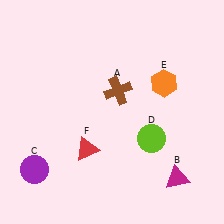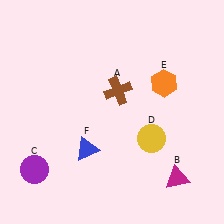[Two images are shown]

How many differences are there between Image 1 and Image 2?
There are 2 differences between the two images.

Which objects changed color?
D changed from lime to yellow. F changed from red to blue.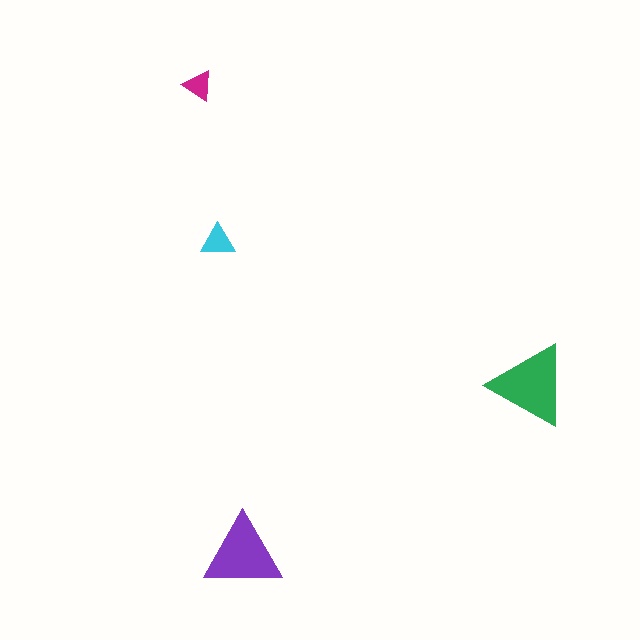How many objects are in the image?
There are 4 objects in the image.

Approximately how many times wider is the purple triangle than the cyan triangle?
About 2.5 times wider.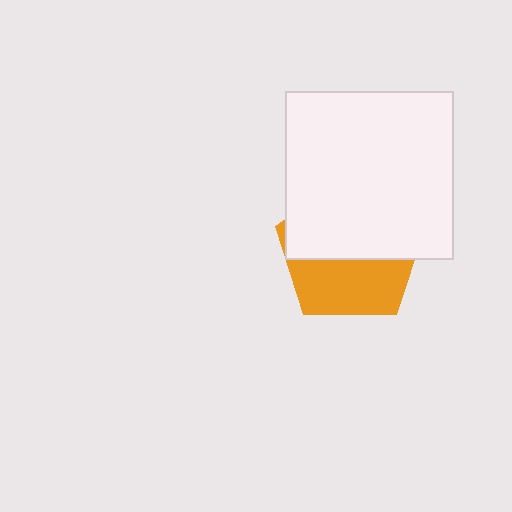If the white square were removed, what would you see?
You would see the complete orange pentagon.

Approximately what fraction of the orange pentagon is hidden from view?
Roughly 57% of the orange pentagon is hidden behind the white square.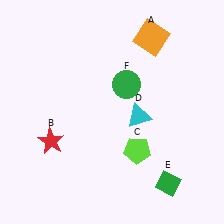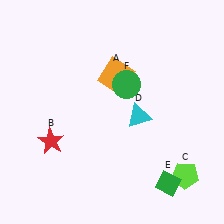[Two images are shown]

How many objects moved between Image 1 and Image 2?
2 objects moved between the two images.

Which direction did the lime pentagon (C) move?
The lime pentagon (C) moved right.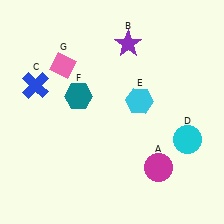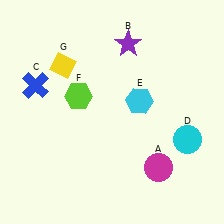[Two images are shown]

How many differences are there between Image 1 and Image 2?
There are 2 differences between the two images.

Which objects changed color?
F changed from teal to lime. G changed from pink to yellow.